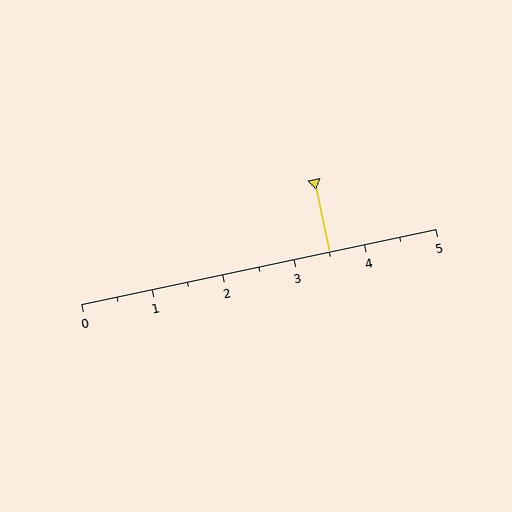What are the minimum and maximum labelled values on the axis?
The axis runs from 0 to 5.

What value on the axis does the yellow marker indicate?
The marker indicates approximately 3.5.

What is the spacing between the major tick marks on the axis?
The major ticks are spaced 1 apart.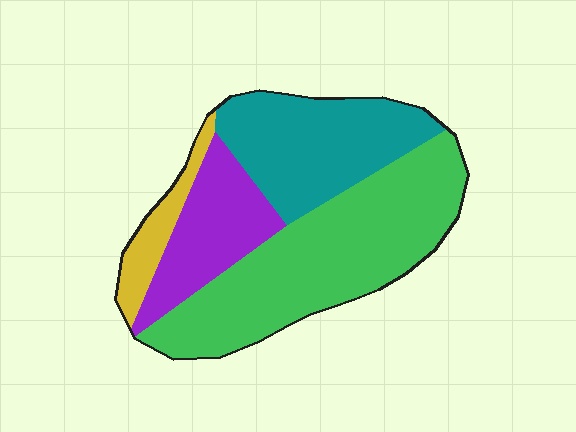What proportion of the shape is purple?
Purple takes up about one sixth (1/6) of the shape.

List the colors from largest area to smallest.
From largest to smallest: green, teal, purple, yellow.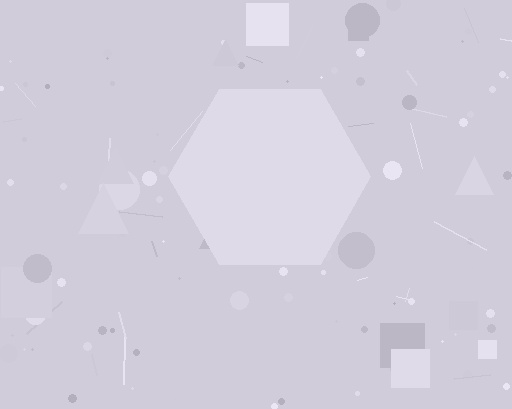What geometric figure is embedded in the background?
A hexagon is embedded in the background.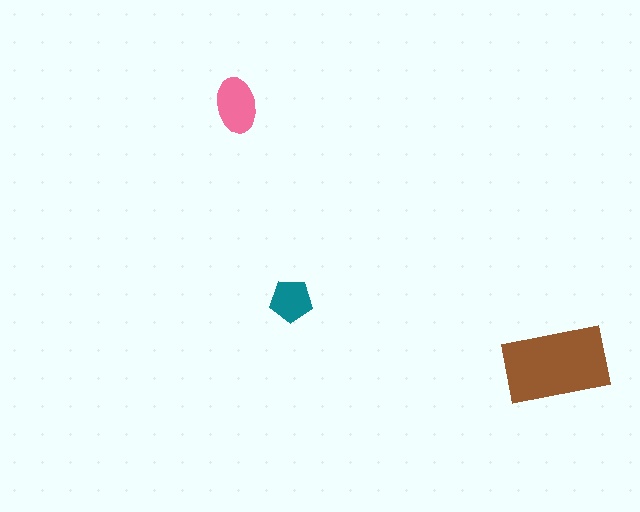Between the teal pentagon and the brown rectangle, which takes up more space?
The brown rectangle.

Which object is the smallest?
The teal pentagon.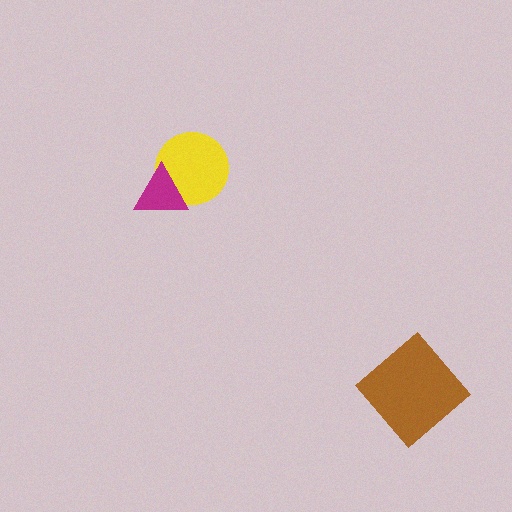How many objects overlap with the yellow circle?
1 object overlaps with the yellow circle.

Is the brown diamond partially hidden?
No, no other shape covers it.